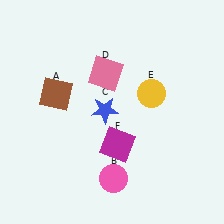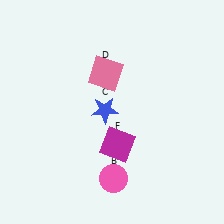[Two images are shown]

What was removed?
The brown square (A), the yellow circle (E) were removed in Image 2.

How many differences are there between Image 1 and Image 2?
There are 2 differences between the two images.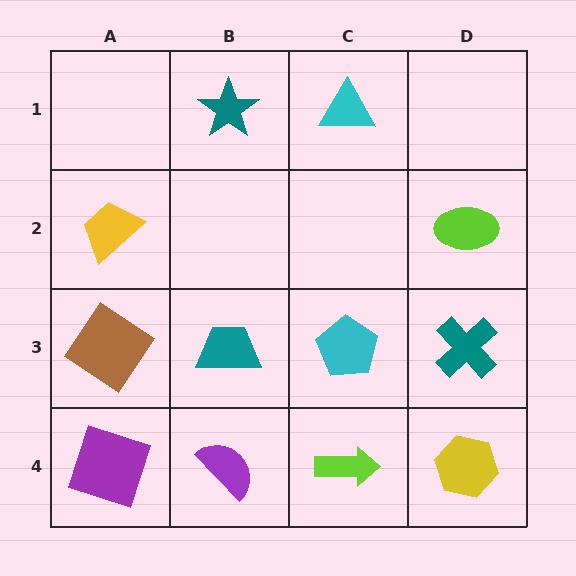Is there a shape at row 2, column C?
No, that cell is empty.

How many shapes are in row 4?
4 shapes.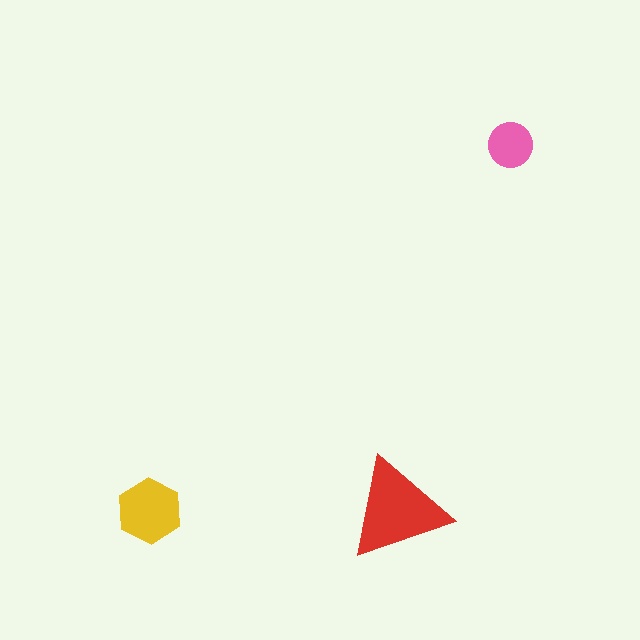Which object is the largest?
The red triangle.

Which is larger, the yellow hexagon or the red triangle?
The red triangle.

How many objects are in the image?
There are 3 objects in the image.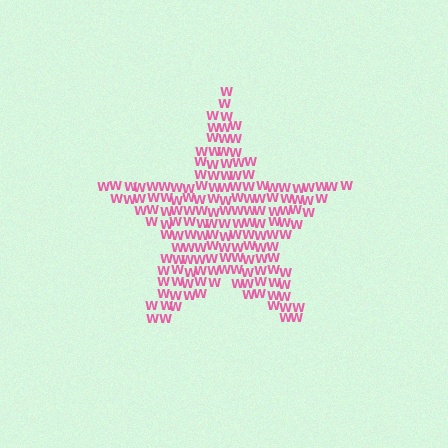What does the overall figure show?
The overall figure shows a star.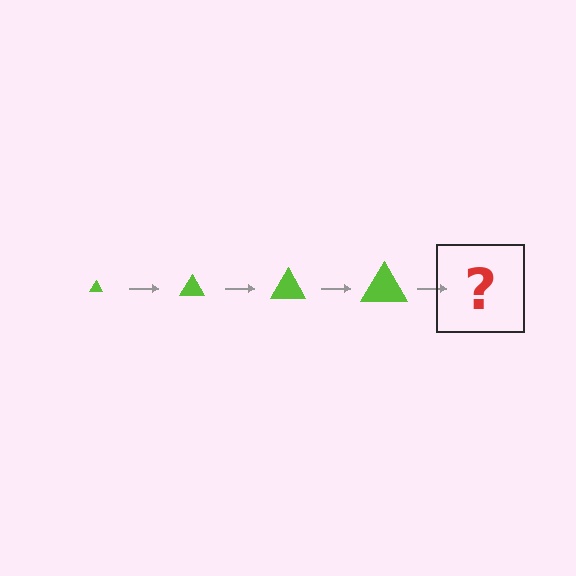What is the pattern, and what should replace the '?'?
The pattern is that the triangle gets progressively larger each step. The '?' should be a lime triangle, larger than the previous one.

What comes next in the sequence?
The next element should be a lime triangle, larger than the previous one.